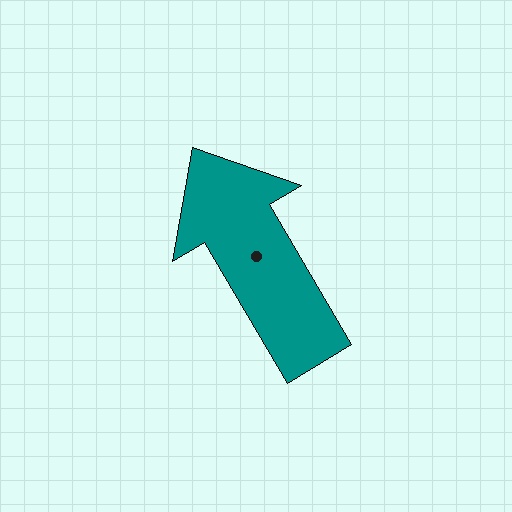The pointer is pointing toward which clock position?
Roughly 11 o'clock.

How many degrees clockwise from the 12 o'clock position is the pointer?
Approximately 330 degrees.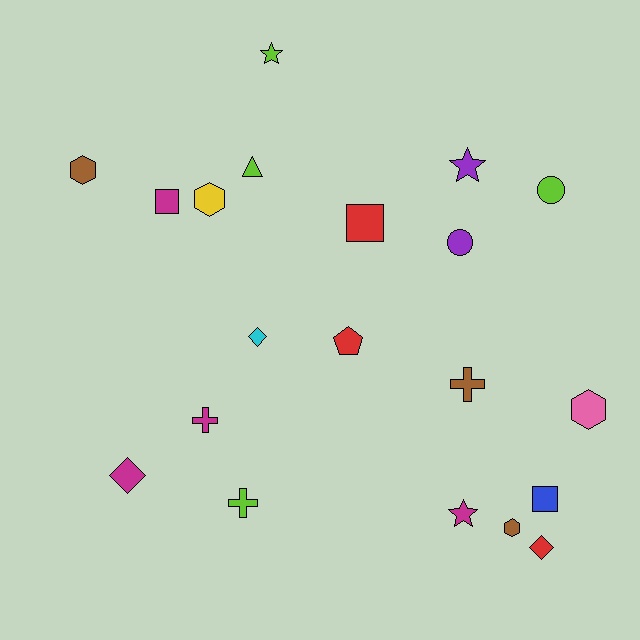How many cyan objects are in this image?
There is 1 cyan object.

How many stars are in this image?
There are 3 stars.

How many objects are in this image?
There are 20 objects.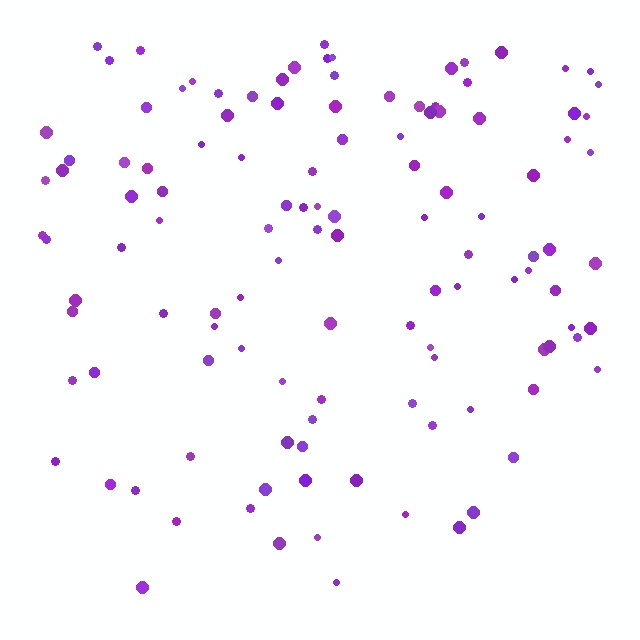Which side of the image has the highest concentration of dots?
The top.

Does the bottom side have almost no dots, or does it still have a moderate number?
Still a moderate number, just noticeably fewer than the top.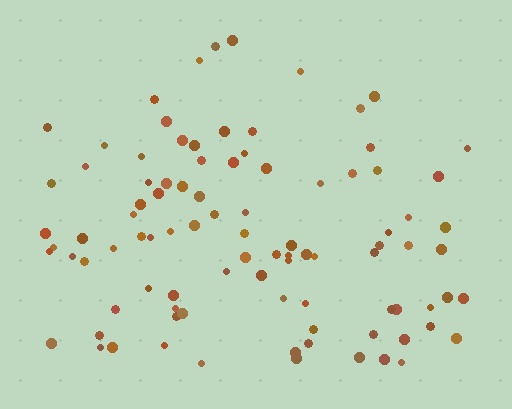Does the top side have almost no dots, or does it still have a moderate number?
Still a moderate number, just noticeably fewer than the bottom.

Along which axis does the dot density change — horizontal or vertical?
Vertical.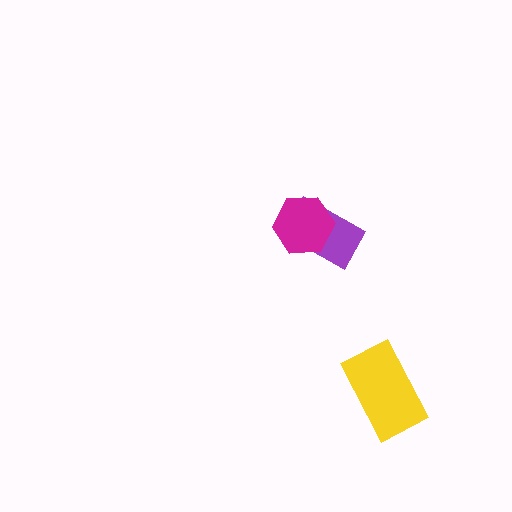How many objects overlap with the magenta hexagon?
1 object overlaps with the magenta hexagon.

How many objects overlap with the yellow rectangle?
0 objects overlap with the yellow rectangle.